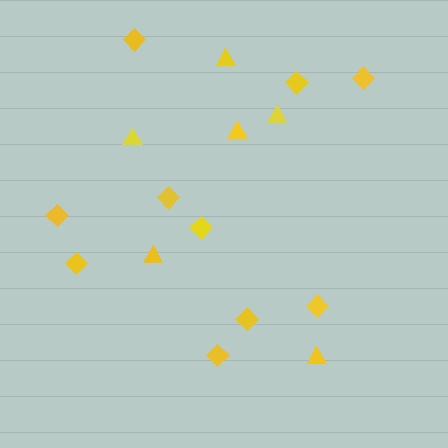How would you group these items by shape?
There are 2 groups: one group of diamonds (10) and one group of triangles (6).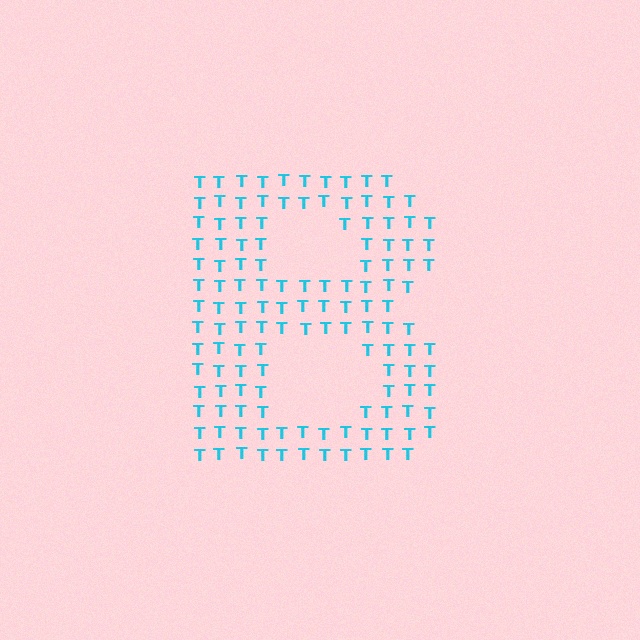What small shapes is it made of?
It is made of small letter T's.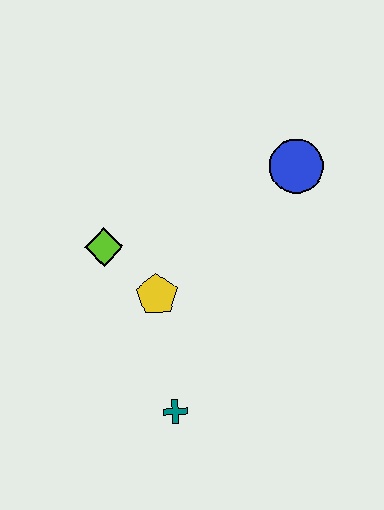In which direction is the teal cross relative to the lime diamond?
The teal cross is below the lime diamond.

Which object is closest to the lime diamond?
The yellow pentagon is closest to the lime diamond.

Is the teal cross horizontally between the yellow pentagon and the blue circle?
Yes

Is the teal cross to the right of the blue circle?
No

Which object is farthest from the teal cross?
The blue circle is farthest from the teal cross.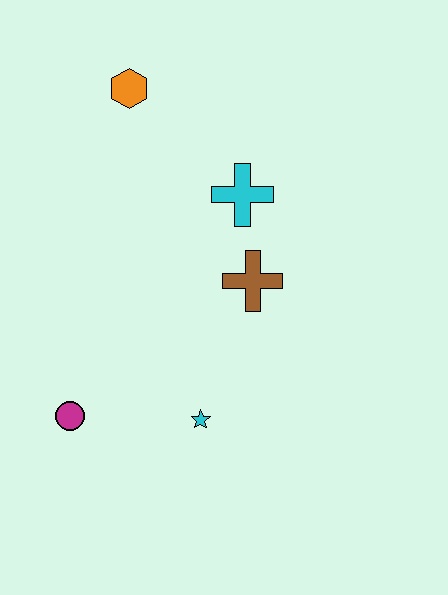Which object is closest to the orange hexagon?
The cyan cross is closest to the orange hexagon.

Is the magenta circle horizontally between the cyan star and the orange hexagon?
No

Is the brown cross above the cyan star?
Yes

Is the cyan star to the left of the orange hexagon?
No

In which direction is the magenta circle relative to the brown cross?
The magenta circle is to the left of the brown cross.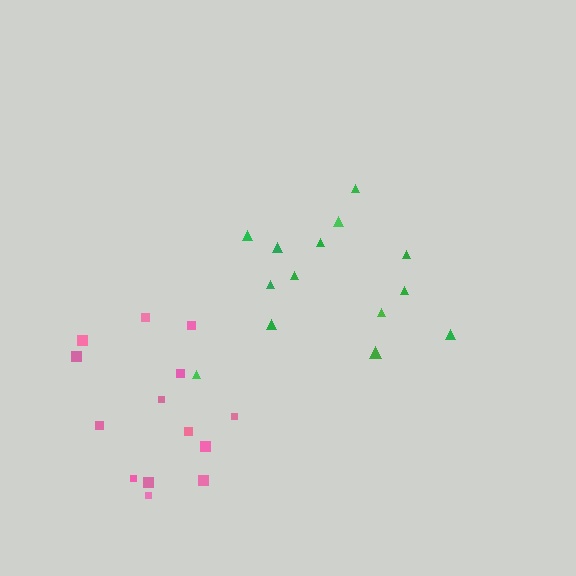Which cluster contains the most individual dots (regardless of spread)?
Pink (14).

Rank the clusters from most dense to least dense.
pink, green.